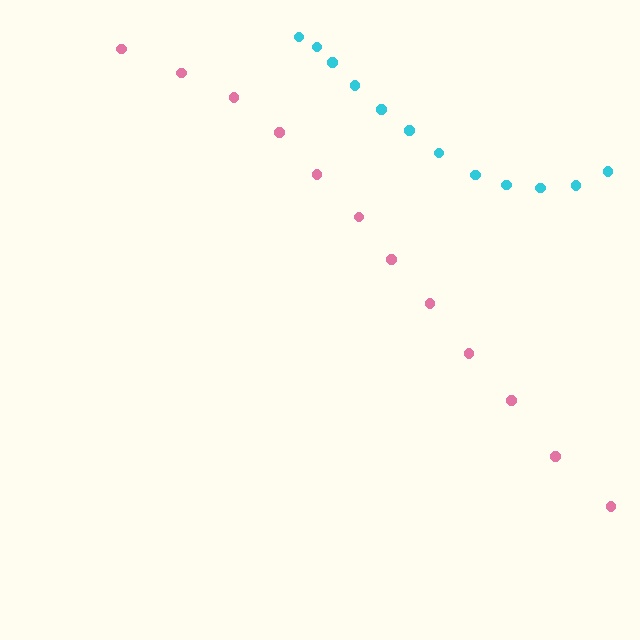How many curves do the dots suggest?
There are 2 distinct paths.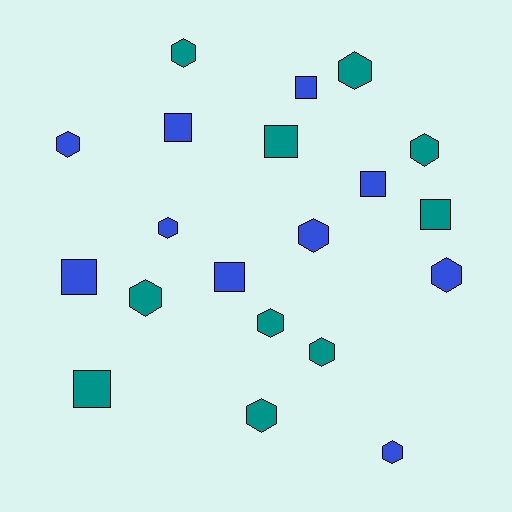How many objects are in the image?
There are 20 objects.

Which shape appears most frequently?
Hexagon, with 12 objects.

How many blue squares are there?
There are 5 blue squares.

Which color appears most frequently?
Blue, with 10 objects.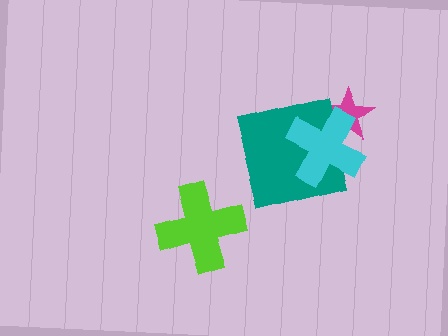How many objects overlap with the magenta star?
2 objects overlap with the magenta star.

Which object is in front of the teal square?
The cyan cross is in front of the teal square.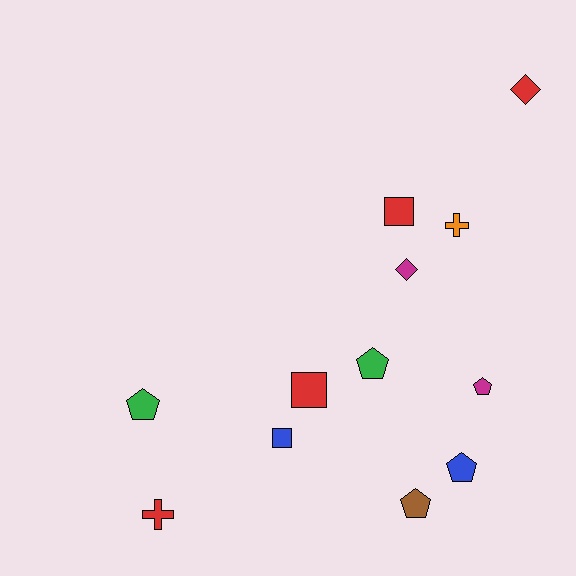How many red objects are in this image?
There are 4 red objects.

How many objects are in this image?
There are 12 objects.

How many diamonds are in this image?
There are 2 diamonds.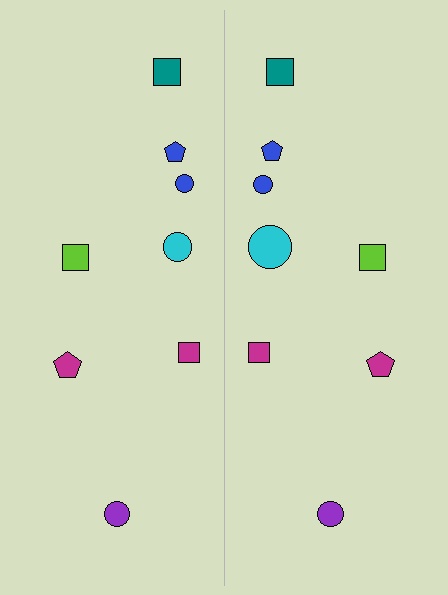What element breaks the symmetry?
The cyan circle on the right side has a different size than its mirror counterpart.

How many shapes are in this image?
There are 16 shapes in this image.